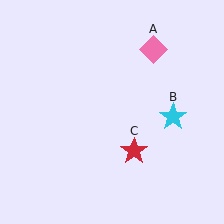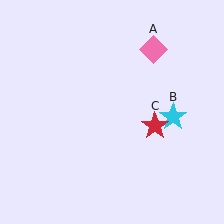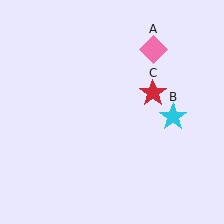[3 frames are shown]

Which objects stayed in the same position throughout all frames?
Pink diamond (object A) and cyan star (object B) remained stationary.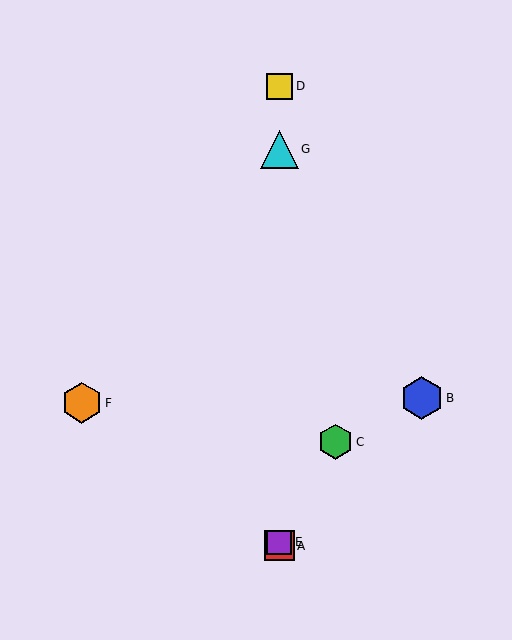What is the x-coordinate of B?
Object B is at x≈422.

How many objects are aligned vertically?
4 objects (A, D, E, G) are aligned vertically.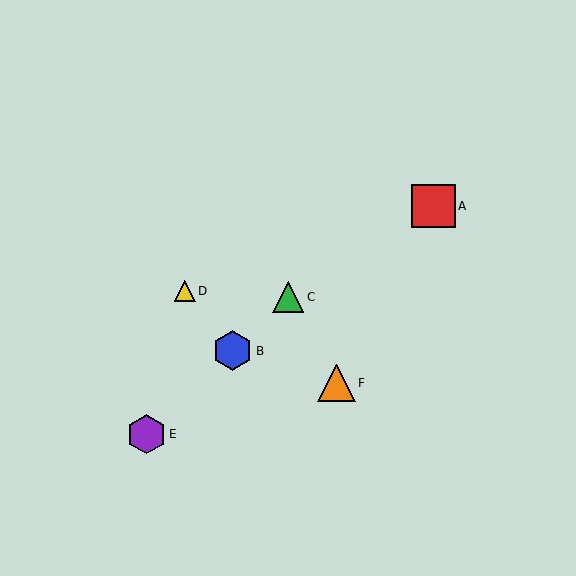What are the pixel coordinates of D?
Object D is at (185, 291).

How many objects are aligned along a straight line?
3 objects (B, C, E) are aligned along a straight line.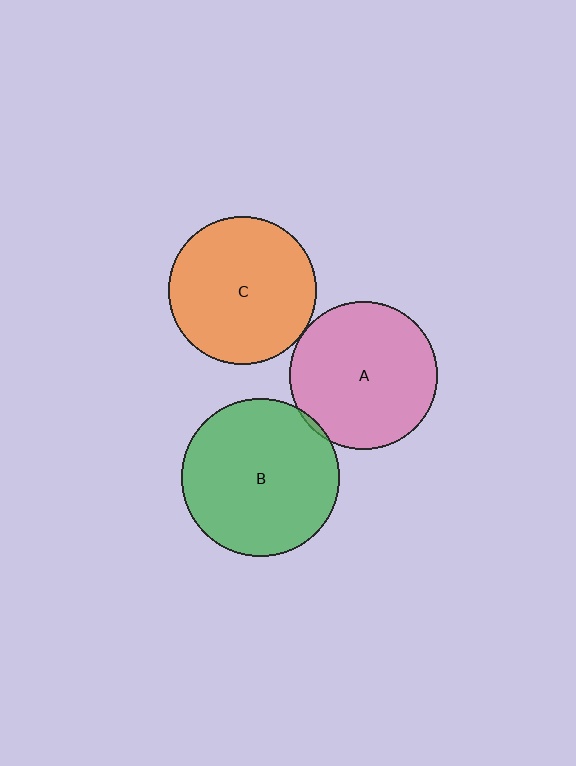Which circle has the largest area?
Circle B (green).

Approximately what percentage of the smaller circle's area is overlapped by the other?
Approximately 5%.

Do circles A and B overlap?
Yes.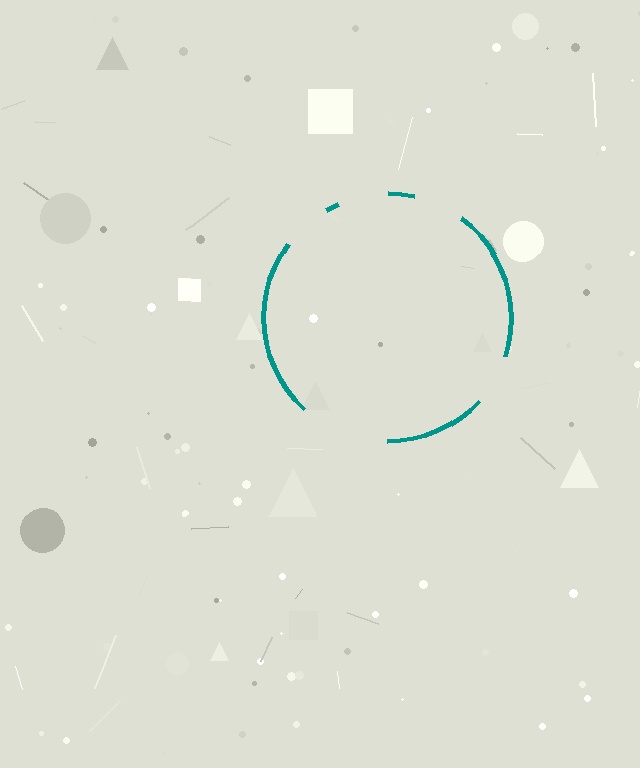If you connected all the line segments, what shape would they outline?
They would outline a circle.